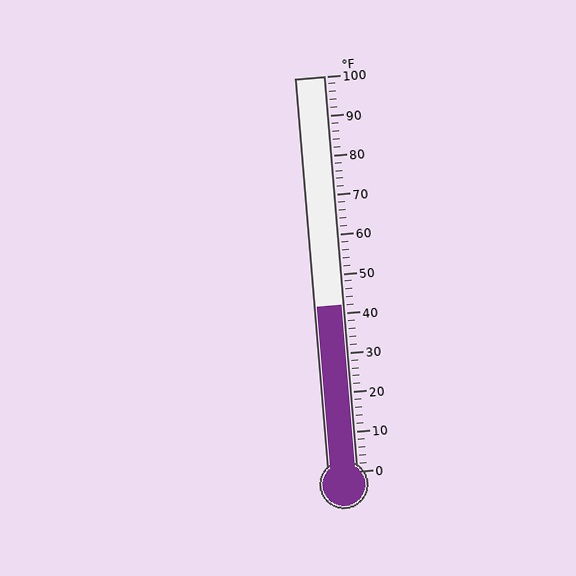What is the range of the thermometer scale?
The thermometer scale ranges from 0°F to 100°F.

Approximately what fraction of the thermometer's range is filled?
The thermometer is filled to approximately 40% of its range.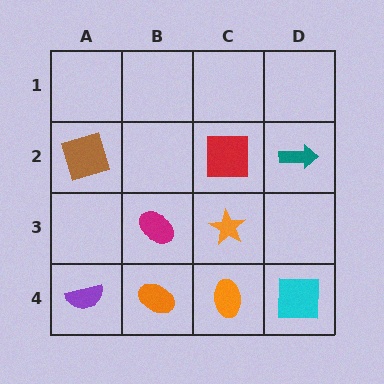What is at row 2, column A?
A brown square.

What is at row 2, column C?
A red square.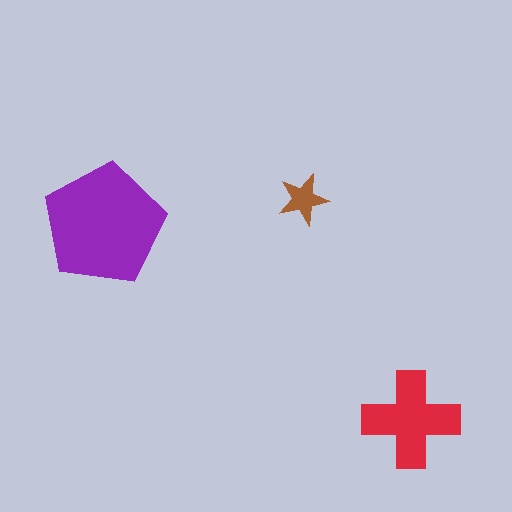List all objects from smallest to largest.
The brown star, the red cross, the purple pentagon.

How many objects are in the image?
There are 3 objects in the image.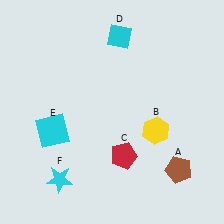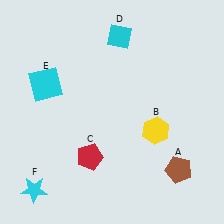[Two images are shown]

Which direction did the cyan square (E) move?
The cyan square (E) moved up.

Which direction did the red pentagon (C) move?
The red pentagon (C) moved left.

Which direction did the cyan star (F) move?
The cyan star (F) moved left.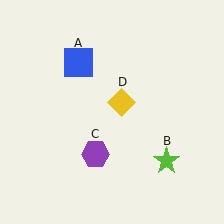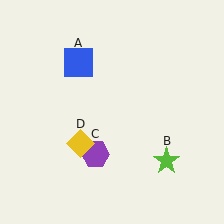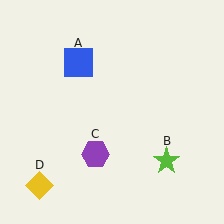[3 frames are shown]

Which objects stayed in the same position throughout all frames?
Blue square (object A) and lime star (object B) and purple hexagon (object C) remained stationary.